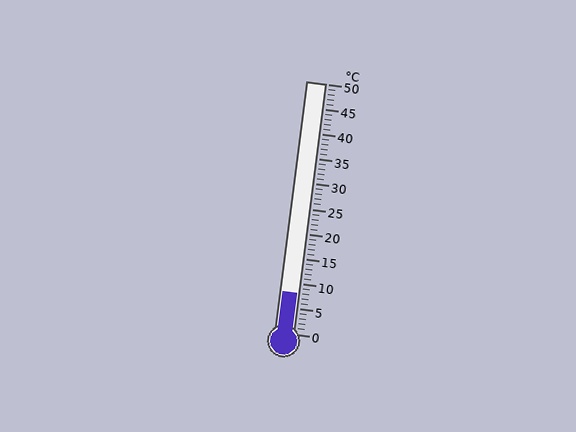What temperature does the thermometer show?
The thermometer shows approximately 8°C.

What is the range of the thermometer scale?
The thermometer scale ranges from 0°C to 50°C.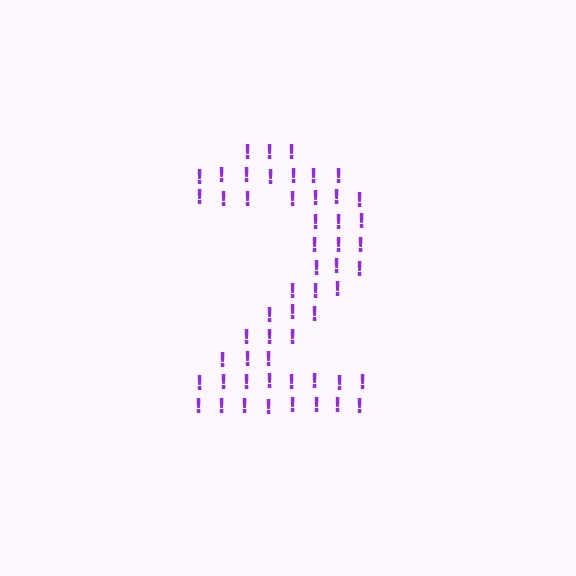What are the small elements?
The small elements are exclamation marks.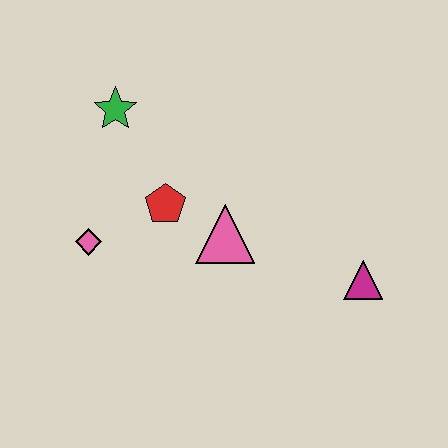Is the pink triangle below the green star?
Yes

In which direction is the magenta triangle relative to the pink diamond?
The magenta triangle is to the right of the pink diamond.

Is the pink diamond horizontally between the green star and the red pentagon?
No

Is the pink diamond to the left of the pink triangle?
Yes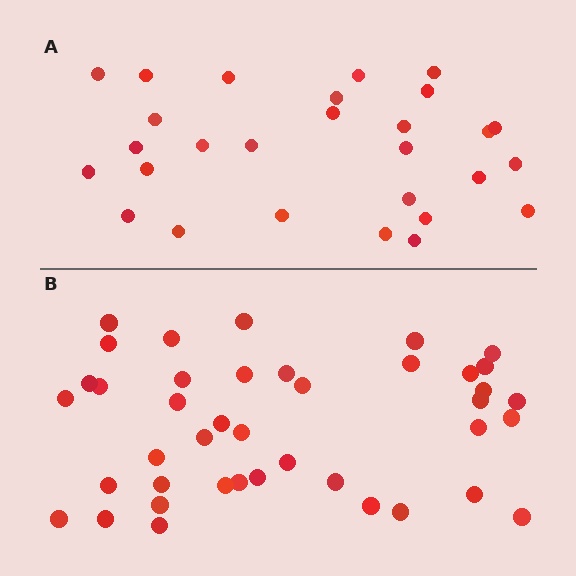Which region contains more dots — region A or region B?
Region B (the bottom region) has more dots.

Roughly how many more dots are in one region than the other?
Region B has approximately 15 more dots than region A.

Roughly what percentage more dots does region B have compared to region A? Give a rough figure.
About 45% more.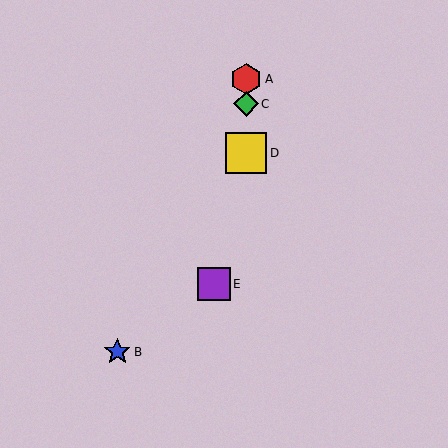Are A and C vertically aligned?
Yes, both are at x≈246.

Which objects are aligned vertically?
Objects A, C, D are aligned vertically.